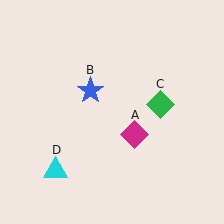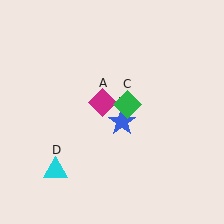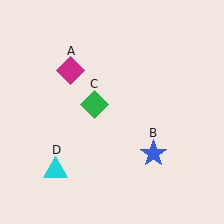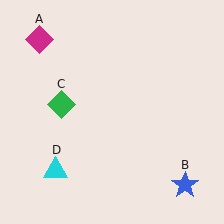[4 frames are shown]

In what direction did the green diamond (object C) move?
The green diamond (object C) moved left.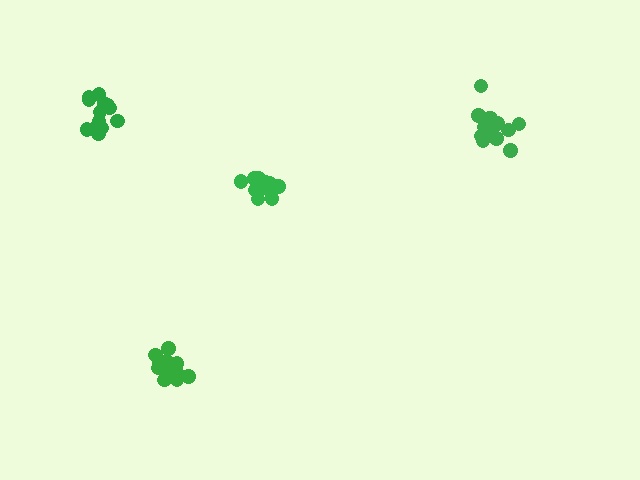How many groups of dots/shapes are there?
There are 4 groups.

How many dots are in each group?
Group 1: 15 dots, Group 2: 13 dots, Group 3: 14 dots, Group 4: 14 dots (56 total).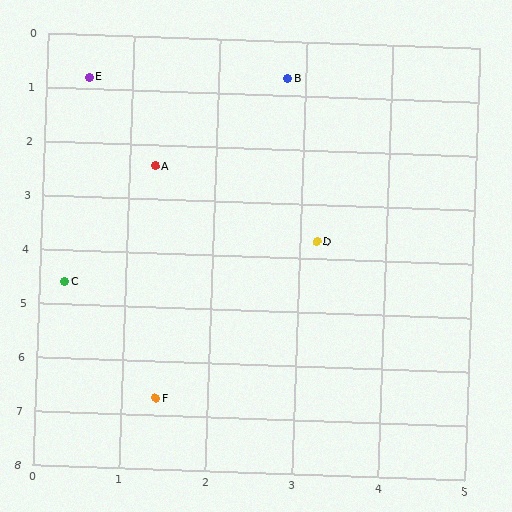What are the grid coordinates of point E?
Point E is at approximately (0.5, 0.8).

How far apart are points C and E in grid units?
Points C and E are about 3.8 grid units apart.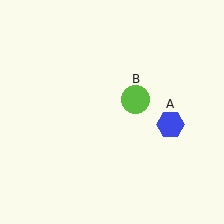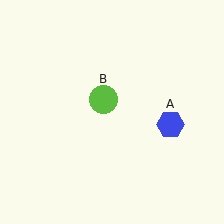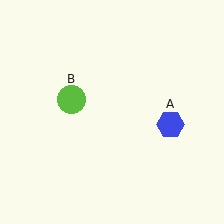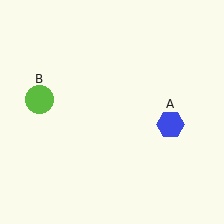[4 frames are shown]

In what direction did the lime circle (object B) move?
The lime circle (object B) moved left.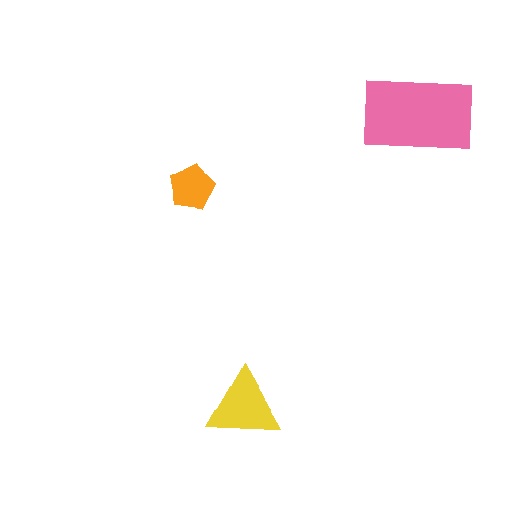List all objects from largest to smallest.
The pink rectangle, the yellow triangle, the orange pentagon.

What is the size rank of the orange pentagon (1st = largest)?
3rd.